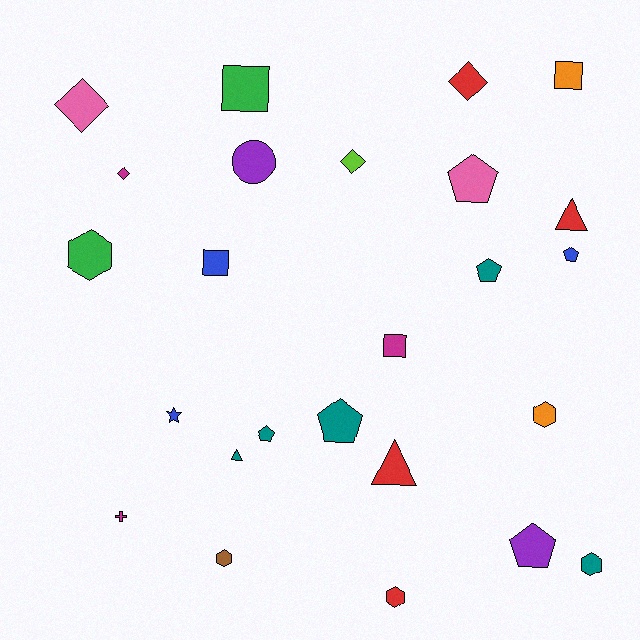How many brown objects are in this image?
There is 1 brown object.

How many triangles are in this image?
There are 3 triangles.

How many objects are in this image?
There are 25 objects.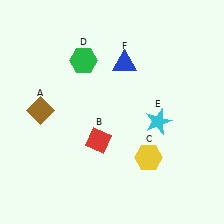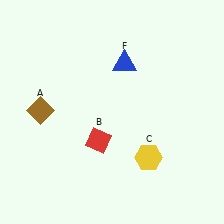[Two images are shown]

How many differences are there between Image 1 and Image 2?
There are 2 differences between the two images.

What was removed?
The cyan star (E), the green hexagon (D) were removed in Image 2.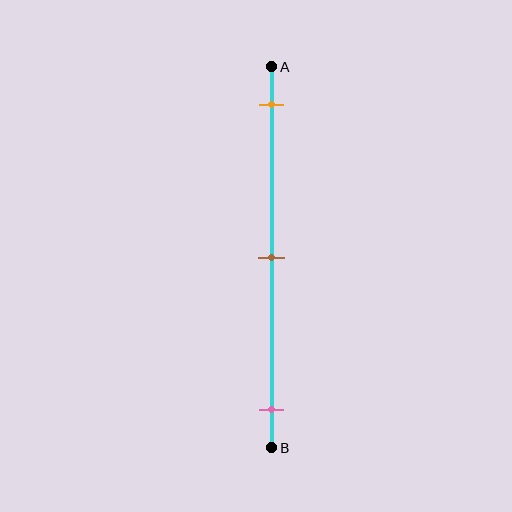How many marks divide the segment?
There are 3 marks dividing the segment.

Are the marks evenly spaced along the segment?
Yes, the marks are approximately evenly spaced.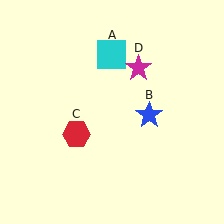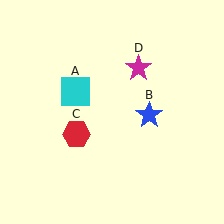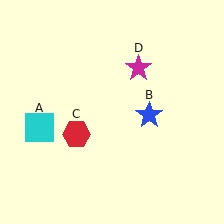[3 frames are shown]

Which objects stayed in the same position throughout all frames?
Blue star (object B) and red hexagon (object C) and magenta star (object D) remained stationary.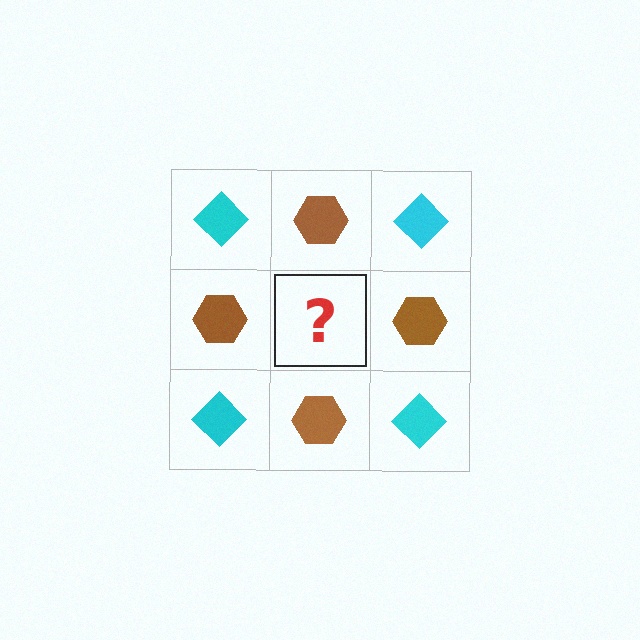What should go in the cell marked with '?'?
The missing cell should contain a cyan diamond.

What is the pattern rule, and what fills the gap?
The rule is that it alternates cyan diamond and brown hexagon in a checkerboard pattern. The gap should be filled with a cyan diamond.